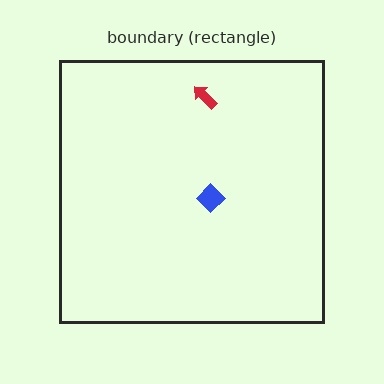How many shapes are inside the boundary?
2 inside, 0 outside.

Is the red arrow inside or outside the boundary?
Inside.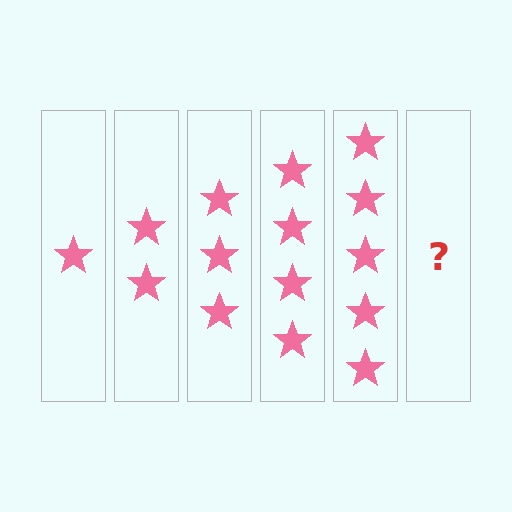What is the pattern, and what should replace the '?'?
The pattern is that each step adds one more star. The '?' should be 6 stars.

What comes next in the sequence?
The next element should be 6 stars.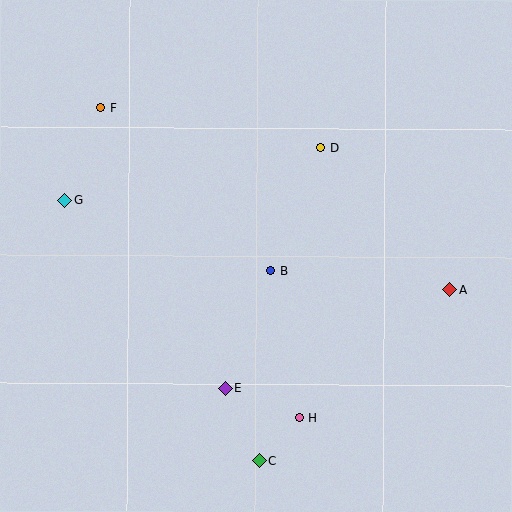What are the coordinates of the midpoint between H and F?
The midpoint between H and F is at (200, 263).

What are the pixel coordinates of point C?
Point C is at (259, 461).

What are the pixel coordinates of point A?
Point A is at (450, 290).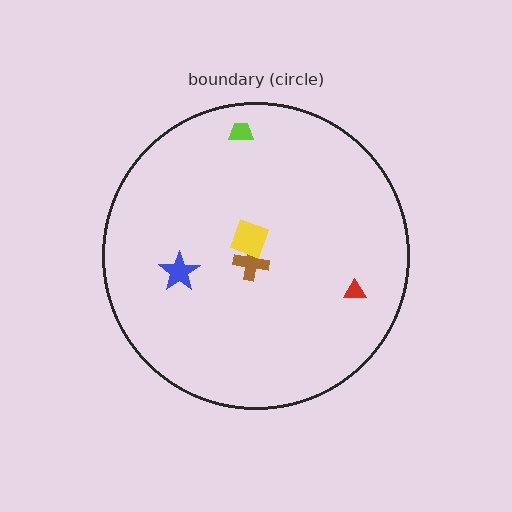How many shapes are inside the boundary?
5 inside, 0 outside.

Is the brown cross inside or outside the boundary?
Inside.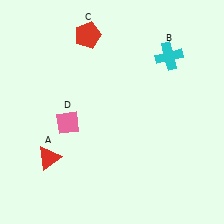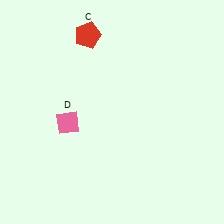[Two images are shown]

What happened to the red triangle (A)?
The red triangle (A) was removed in Image 2. It was in the bottom-left area of Image 1.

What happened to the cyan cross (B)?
The cyan cross (B) was removed in Image 2. It was in the top-right area of Image 1.